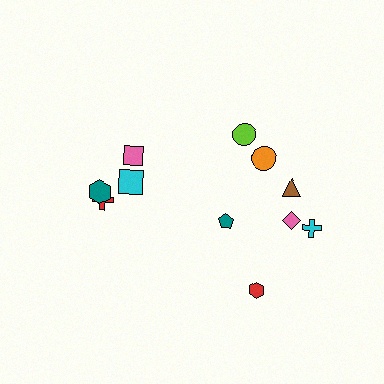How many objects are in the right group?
There are 7 objects.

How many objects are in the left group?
There are 4 objects.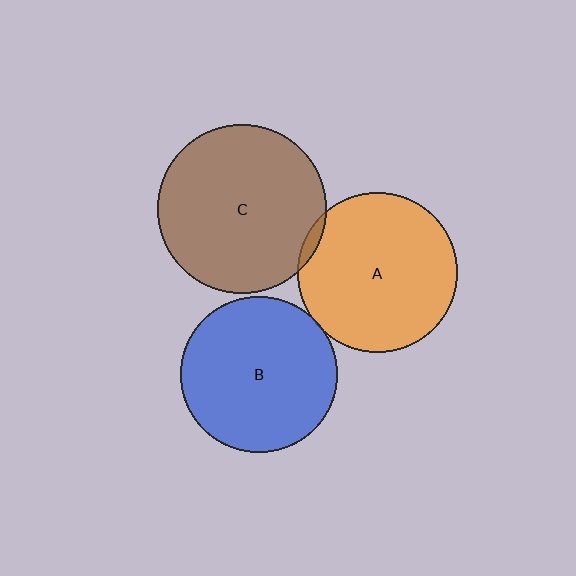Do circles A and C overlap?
Yes.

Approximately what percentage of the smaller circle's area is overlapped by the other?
Approximately 5%.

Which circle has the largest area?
Circle C (brown).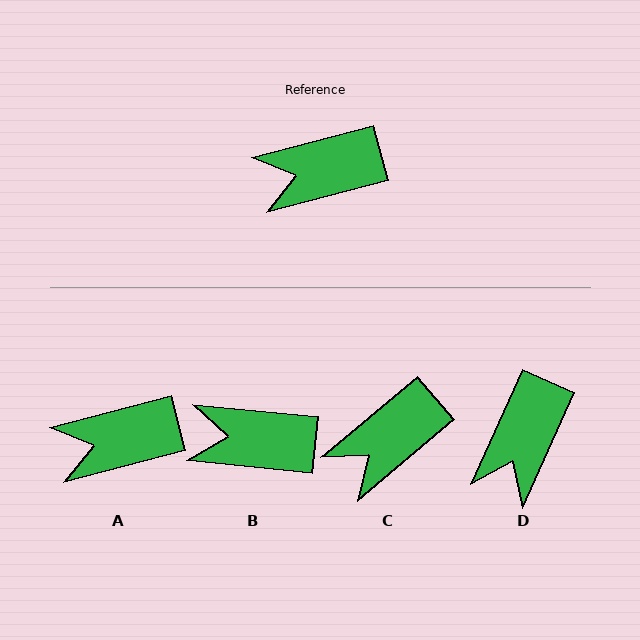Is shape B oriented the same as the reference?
No, it is off by about 21 degrees.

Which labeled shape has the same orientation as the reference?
A.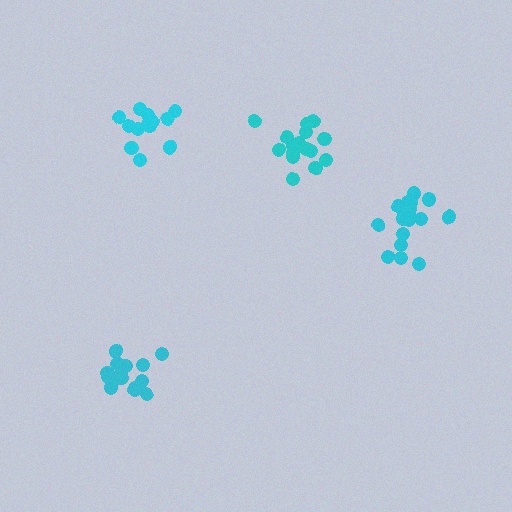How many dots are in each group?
Group 1: 16 dots, Group 2: 13 dots, Group 3: 18 dots, Group 4: 16 dots (63 total).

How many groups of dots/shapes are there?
There are 4 groups.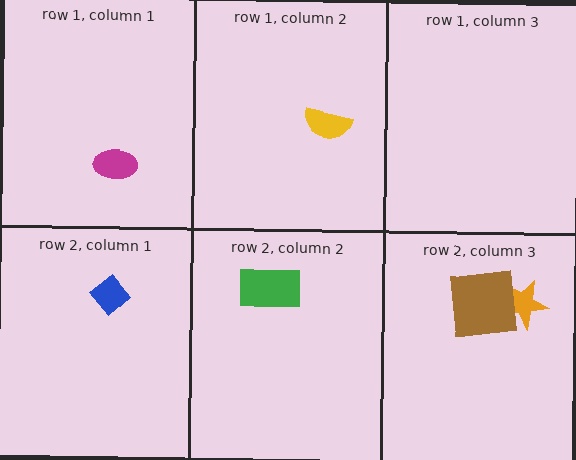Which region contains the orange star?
The row 2, column 3 region.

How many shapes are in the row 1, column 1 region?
1.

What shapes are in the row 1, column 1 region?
The magenta ellipse.